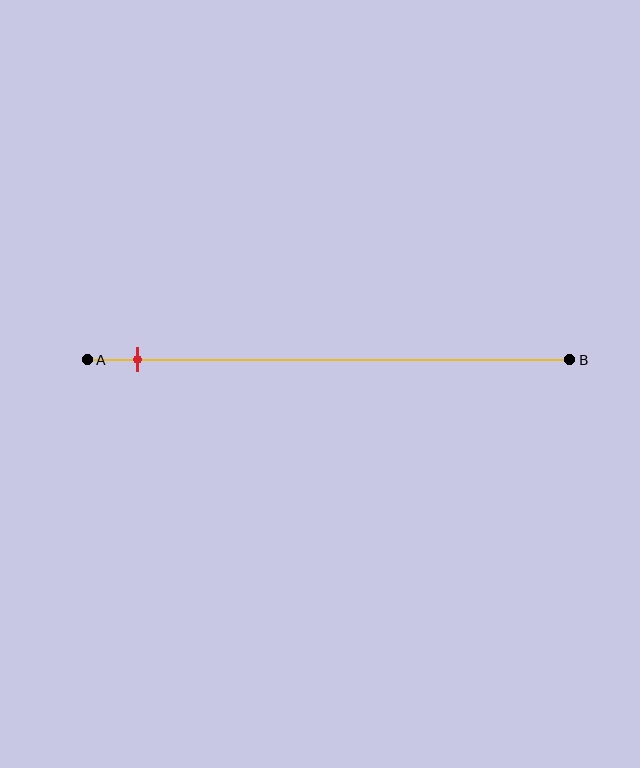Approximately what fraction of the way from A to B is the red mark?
The red mark is approximately 10% of the way from A to B.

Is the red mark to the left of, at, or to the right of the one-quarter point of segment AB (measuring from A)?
The red mark is to the left of the one-quarter point of segment AB.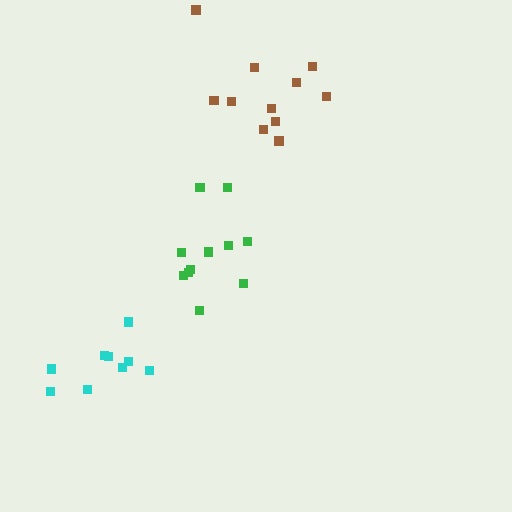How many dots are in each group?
Group 1: 11 dots, Group 2: 9 dots, Group 3: 11 dots (31 total).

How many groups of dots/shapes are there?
There are 3 groups.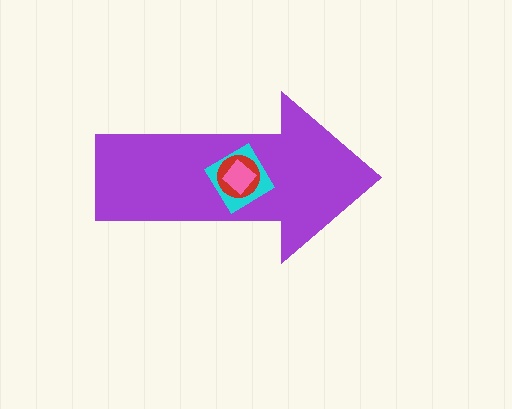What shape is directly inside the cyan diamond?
The red circle.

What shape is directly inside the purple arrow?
The cyan diamond.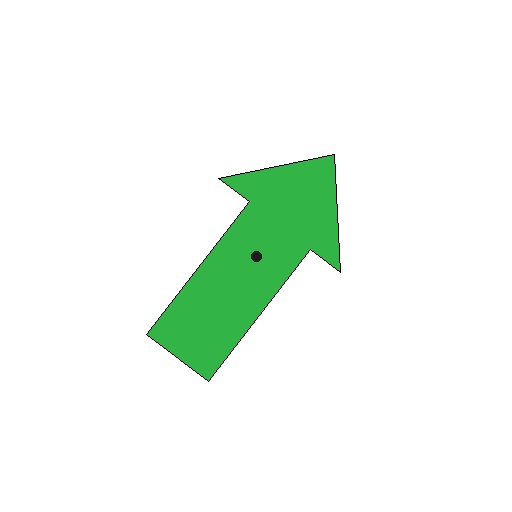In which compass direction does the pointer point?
Northeast.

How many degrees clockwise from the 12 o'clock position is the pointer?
Approximately 38 degrees.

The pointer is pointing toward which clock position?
Roughly 1 o'clock.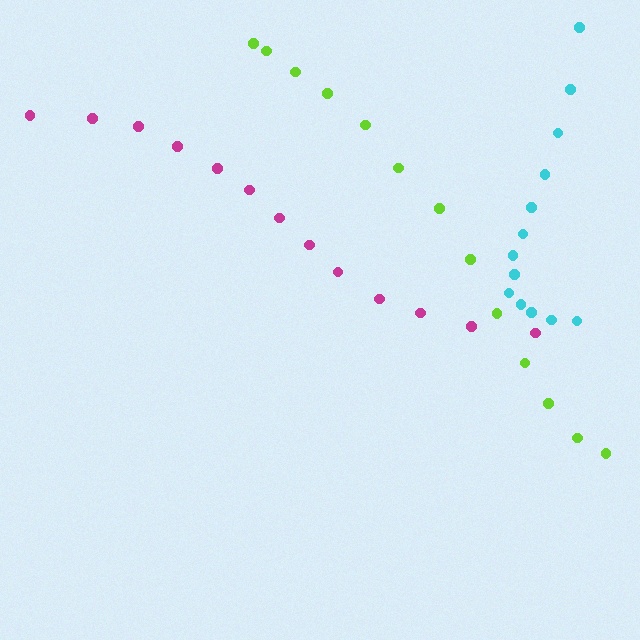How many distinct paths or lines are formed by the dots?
There are 3 distinct paths.